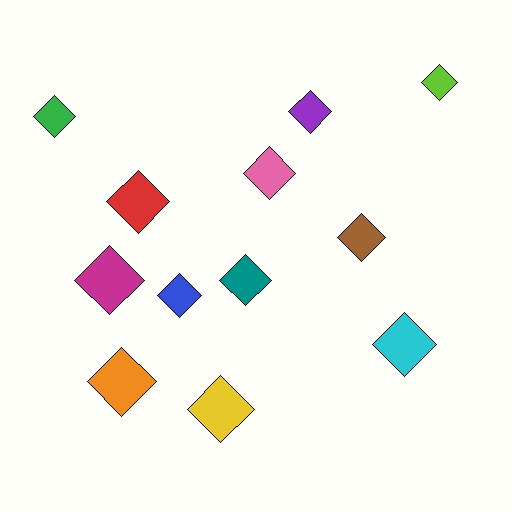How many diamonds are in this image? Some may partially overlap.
There are 12 diamonds.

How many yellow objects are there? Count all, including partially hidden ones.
There is 1 yellow object.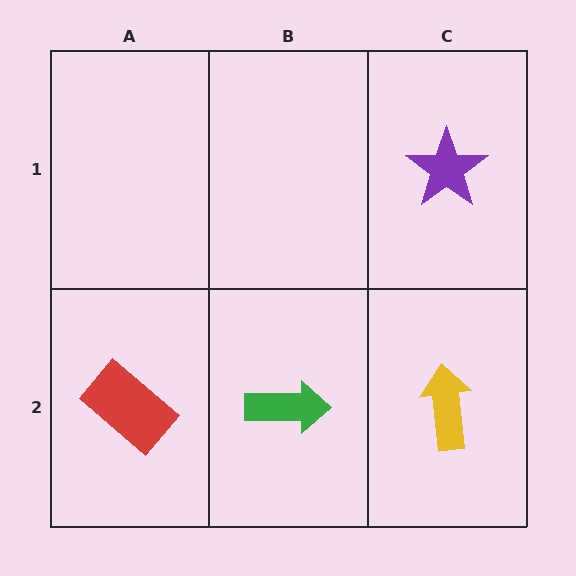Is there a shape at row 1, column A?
No, that cell is empty.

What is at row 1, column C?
A purple star.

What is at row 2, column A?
A red rectangle.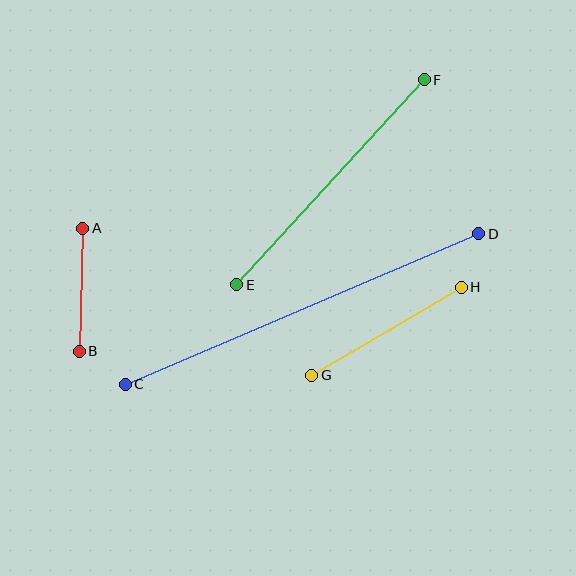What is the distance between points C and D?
The distance is approximately 384 pixels.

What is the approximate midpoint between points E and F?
The midpoint is at approximately (331, 182) pixels.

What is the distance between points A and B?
The distance is approximately 123 pixels.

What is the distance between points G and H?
The distance is approximately 173 pixels.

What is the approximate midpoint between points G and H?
The midpoint is at approximately (386, 331) pixels.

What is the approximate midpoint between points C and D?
The midpoint is at approximately (302, 309) pixels.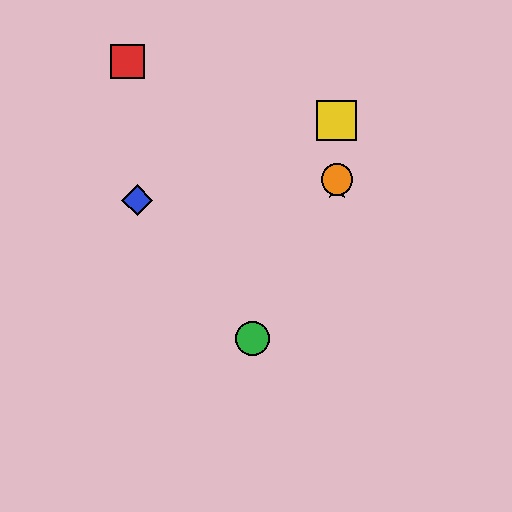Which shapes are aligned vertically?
The yellow square, the purple star, the orange circle are aligned vertically.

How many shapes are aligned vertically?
3 shapes (the yellow square, the purple star, the orange circle) are aligned vertically.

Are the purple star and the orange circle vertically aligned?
Yes, both are at x≈337.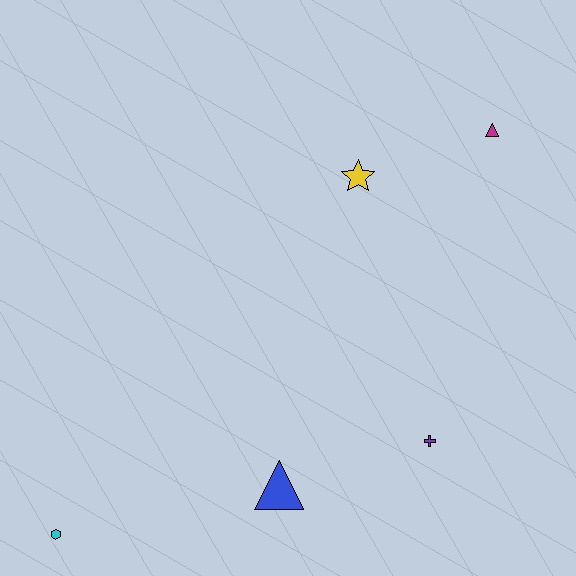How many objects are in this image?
There are 5 objects.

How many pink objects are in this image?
There are no pink objects.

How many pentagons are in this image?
There are no pentagons.